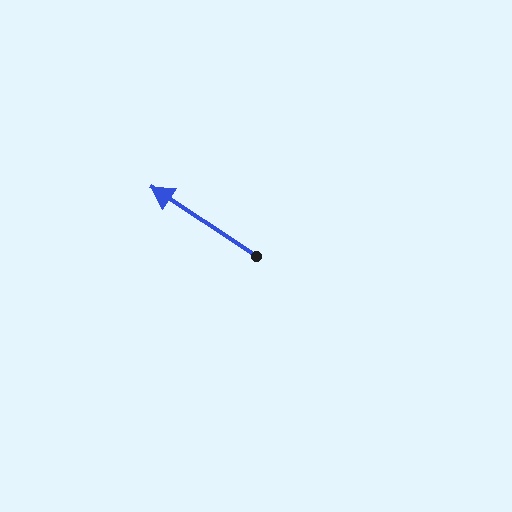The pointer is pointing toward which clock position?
Roughly 10 o'clock.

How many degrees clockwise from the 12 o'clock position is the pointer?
Approximately 303 degrees.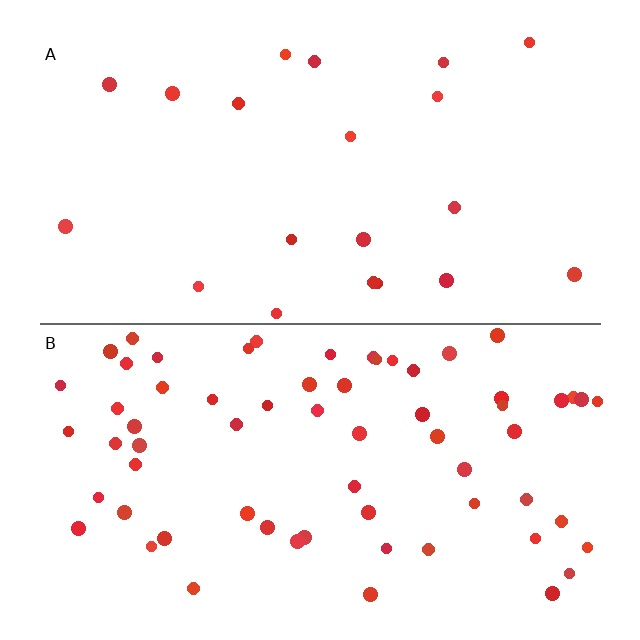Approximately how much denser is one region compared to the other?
Approximately 3.3× — region B over region A.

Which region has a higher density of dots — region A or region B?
B (the bottom).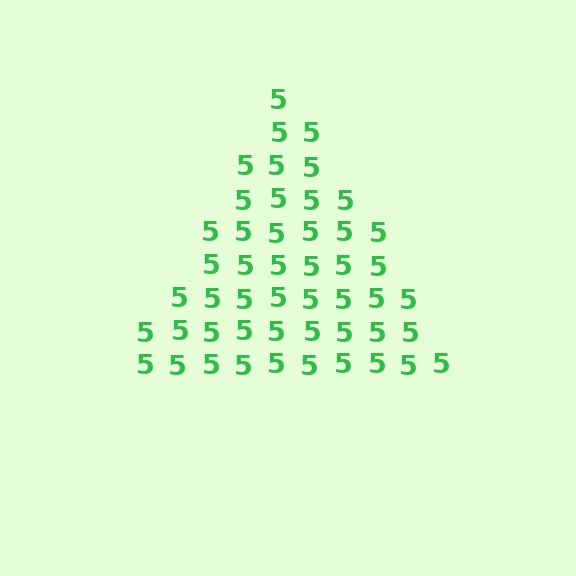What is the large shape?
The large shape is a triangle.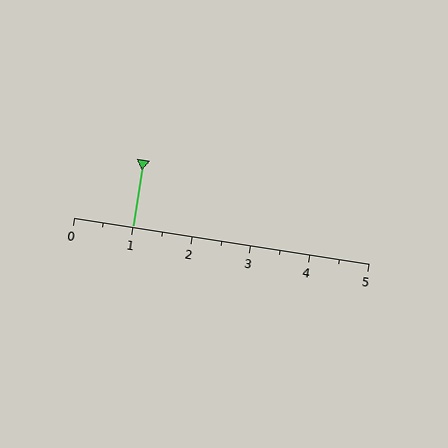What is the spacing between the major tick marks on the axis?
The major ticks are spaced 1 apart.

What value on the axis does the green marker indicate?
The marker indicates approximately 1.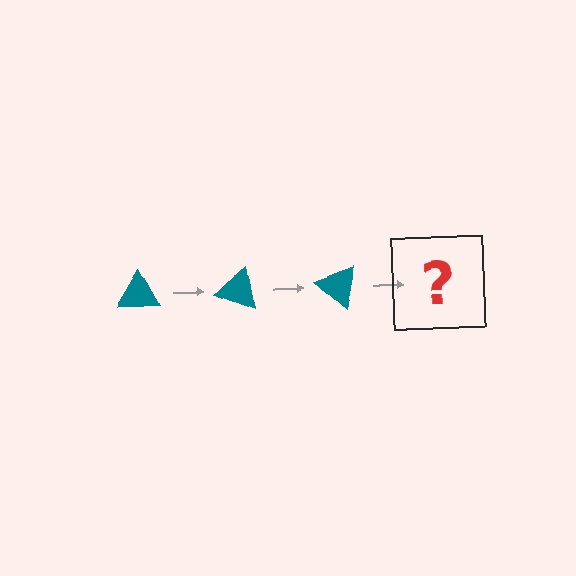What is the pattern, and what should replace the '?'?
The pattern is that the triangle rotates 20 degrees each step. The '?' should be a teal triangle rotated 60 degrees.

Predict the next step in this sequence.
The next step is a teal triangle rotated 60 degrees.